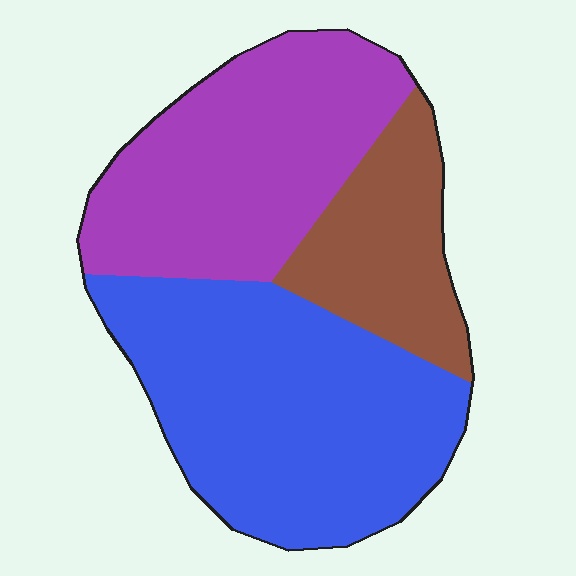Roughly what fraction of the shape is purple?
Purple covers roughly 35% of the shape.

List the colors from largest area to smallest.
From largest to smallest: blue, purple, brown.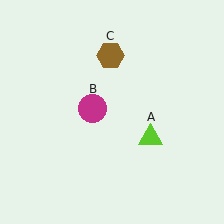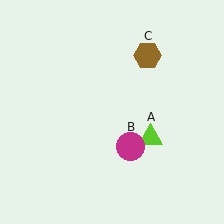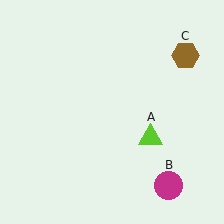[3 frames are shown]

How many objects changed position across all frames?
2 objects changed position: magenta circle (object B), brown hexagon (object C).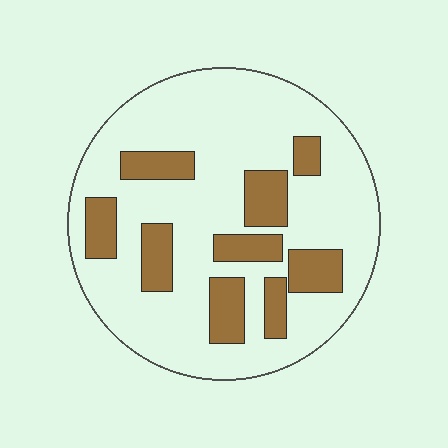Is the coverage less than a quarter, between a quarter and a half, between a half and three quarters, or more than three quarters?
Less than a quarter.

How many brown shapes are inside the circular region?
9.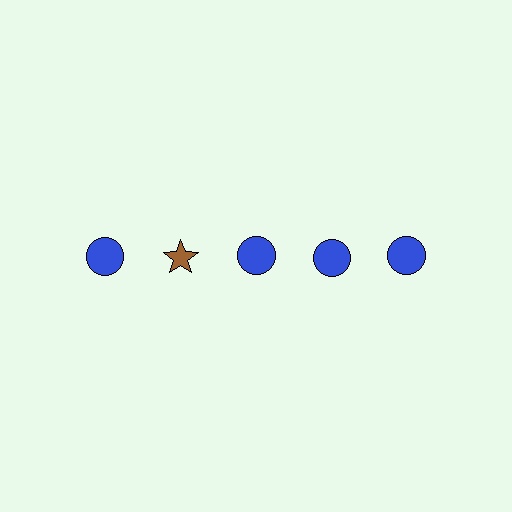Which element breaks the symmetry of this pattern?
The brown star in the top row, second from left column breaks the symmetry. All other shapes are blue circles.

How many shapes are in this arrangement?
There are 5 shapes arranged in a grid pattern.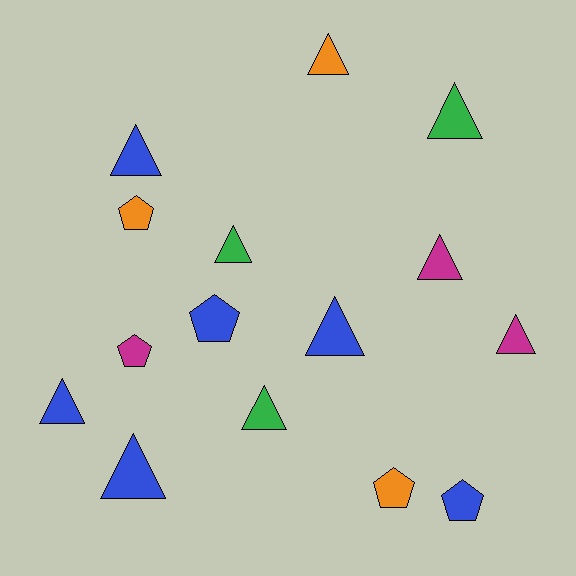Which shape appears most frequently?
Triangle, with 10 objects.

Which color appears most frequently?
Blue, with 6 objects.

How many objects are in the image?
There are 15 objects.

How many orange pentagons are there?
There are 2 orange pentagons.